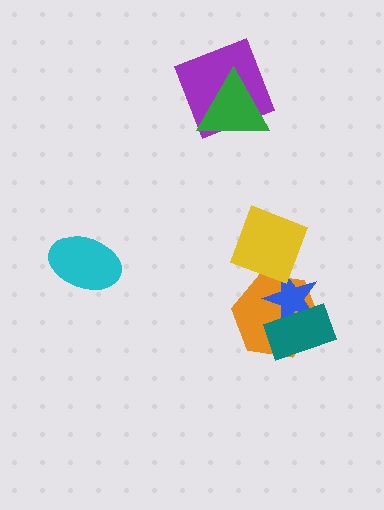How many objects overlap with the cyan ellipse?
0 objects overlap with the cyan ellipse.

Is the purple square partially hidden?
Yes, it is partially covered by another shape.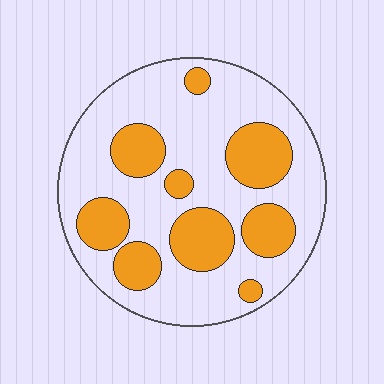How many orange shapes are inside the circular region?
9.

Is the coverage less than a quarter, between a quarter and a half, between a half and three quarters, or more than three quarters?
Between a quarter and a half.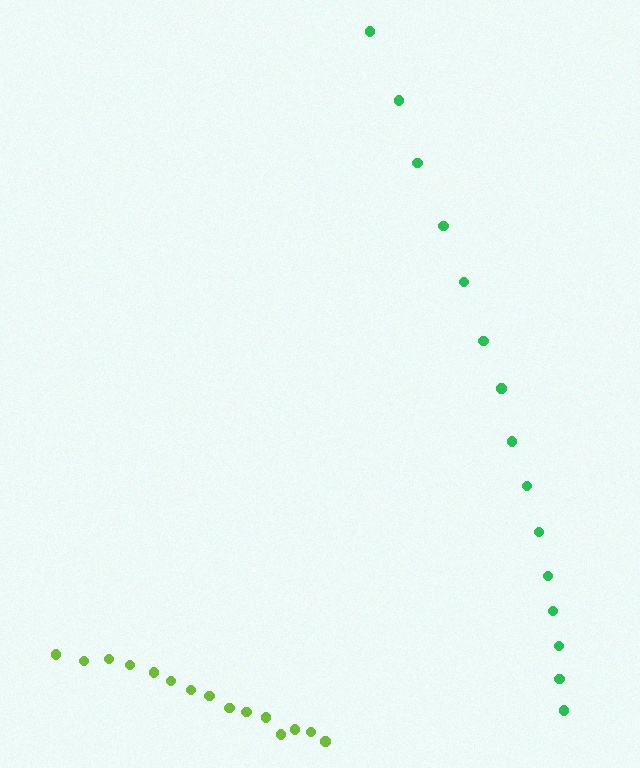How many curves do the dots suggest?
There are 2 distinct paths.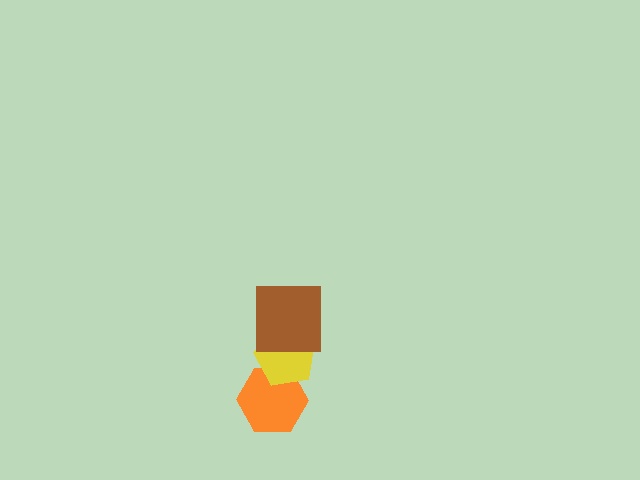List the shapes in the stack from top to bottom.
From top to bottom: the brown square, the yellow pentagon, the orange hexagon.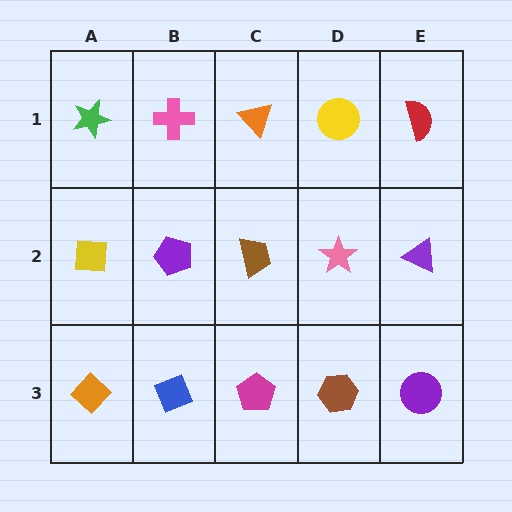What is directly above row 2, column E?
A red semicircle.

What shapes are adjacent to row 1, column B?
A purple pentagon (row 2, column B), a green star (row 1, column A), an orange triangle (row 1, column C).